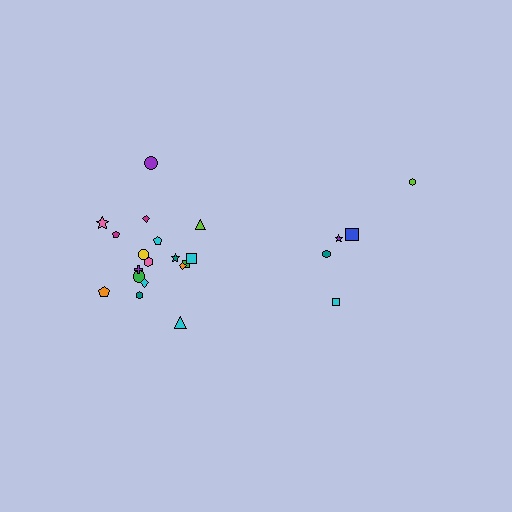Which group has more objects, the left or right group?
The left group.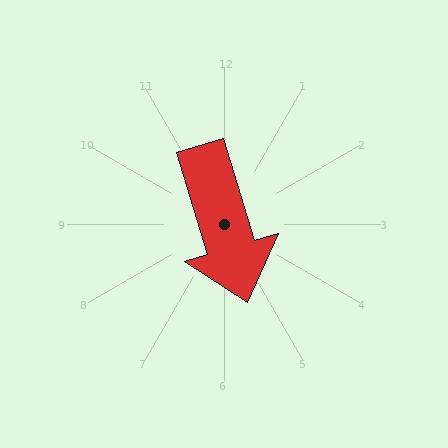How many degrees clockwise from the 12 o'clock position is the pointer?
Approximately 163 degrees.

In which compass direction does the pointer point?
South.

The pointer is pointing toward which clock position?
Roughly 5 o'clock.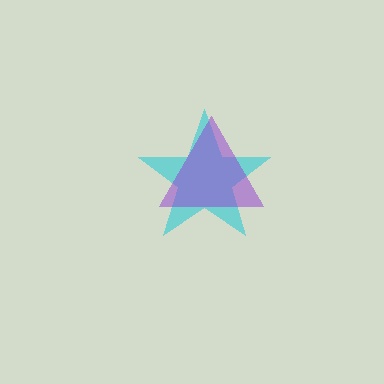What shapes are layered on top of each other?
The layered shapes are: a cyan star, a purple triangle.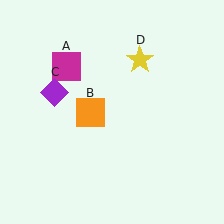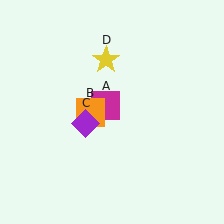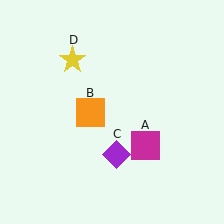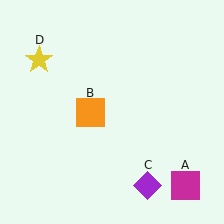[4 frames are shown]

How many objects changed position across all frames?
3 objects changed position: magenta square (object A), purple diamond (object C), yellow star (object D).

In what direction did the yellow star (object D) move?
The yellow star (object D) moved left.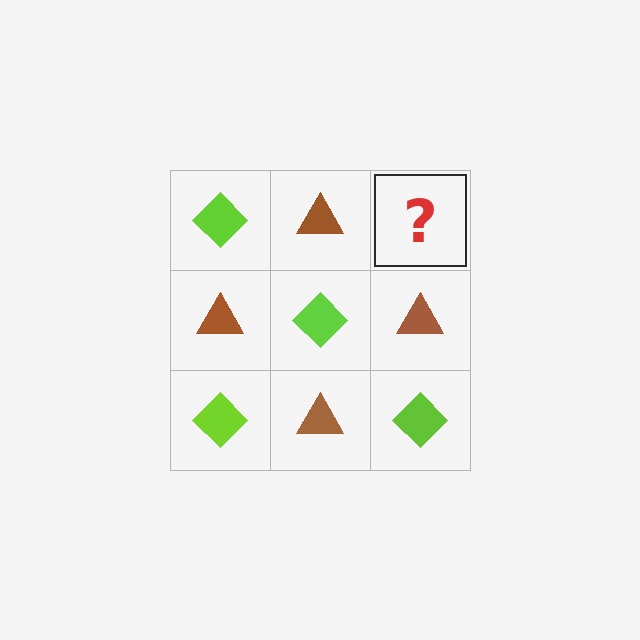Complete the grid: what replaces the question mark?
The question mark should be replaced with a lime diamond.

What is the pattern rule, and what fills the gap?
The rule is that it alternates lime diamond and brown triangle in a checkerboard pattern. The gap should be filled with a lime diamond.